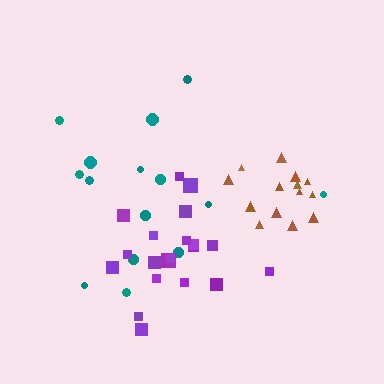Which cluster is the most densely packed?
Brown.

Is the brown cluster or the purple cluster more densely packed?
Brown.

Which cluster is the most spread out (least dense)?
Teal.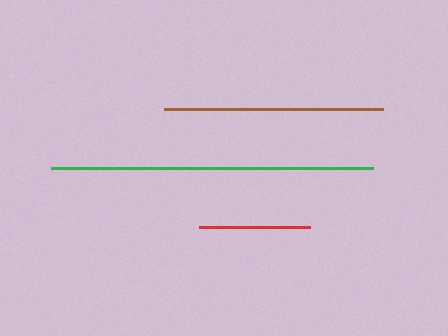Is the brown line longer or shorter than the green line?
The green line is longer than the brown line.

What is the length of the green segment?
The green segment is approximately 322 pixels long.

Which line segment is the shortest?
The red line is the shortest at approximately 111 pixels.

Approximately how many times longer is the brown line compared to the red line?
The brown line is approximately 2.0 times the length of the red line.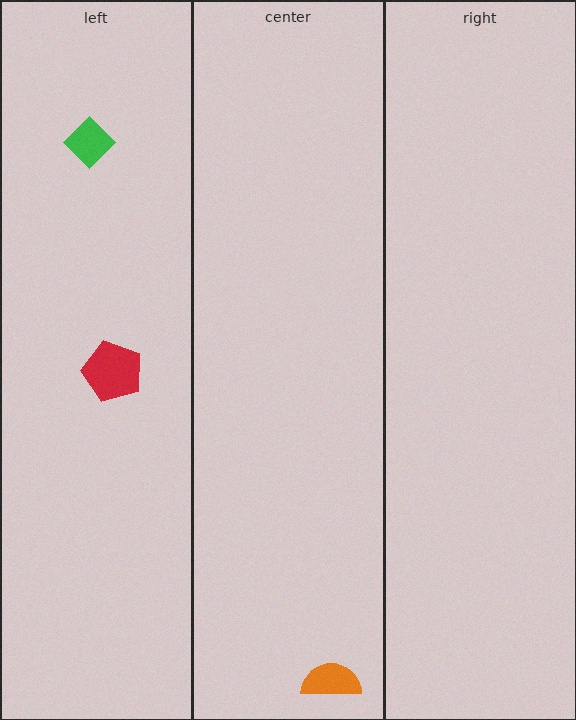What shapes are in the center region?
The orange semicircle.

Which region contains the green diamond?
The left region.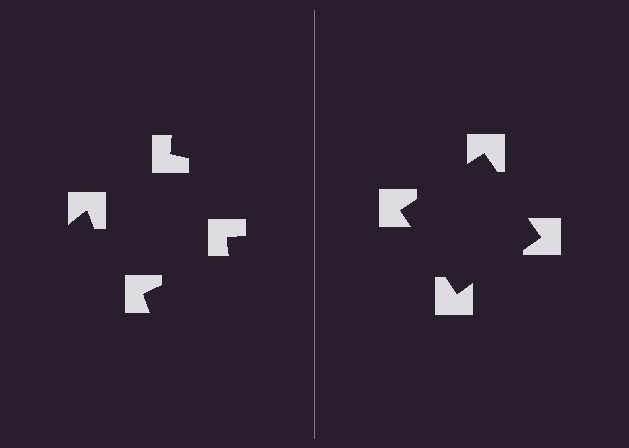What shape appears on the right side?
An illusory square.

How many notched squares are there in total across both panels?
8 — 4 on each side.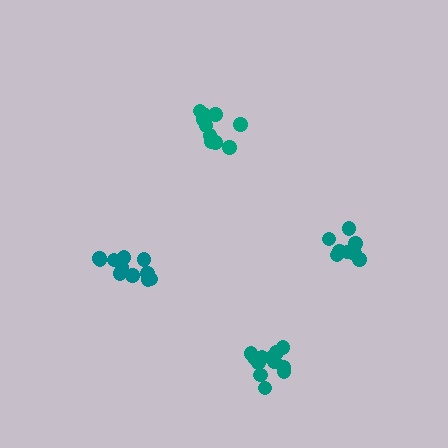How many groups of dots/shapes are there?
There are 4 groups.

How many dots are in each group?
Group 1: 13 dots, Group 2: 12 dots, Group 3: 12 dots, Group 4: 8 dots (45 total).